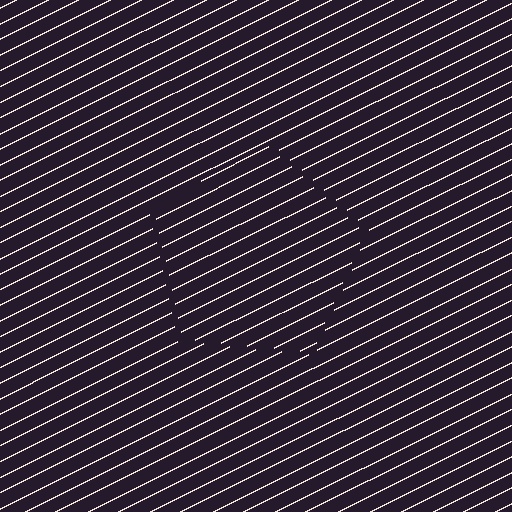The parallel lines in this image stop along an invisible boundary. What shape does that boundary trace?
An illusory pentagon. The interior of the shape contains the same grating, shifted by half a period — the contour is defined by the phase discontinuity where line-ends from the inner and outer gratings abut.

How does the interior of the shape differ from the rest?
The interior of the shape contains the same grating, shifted by half a period — the contour is defined by the phase discontinuity where line-ends from the inner and outer gratings abut.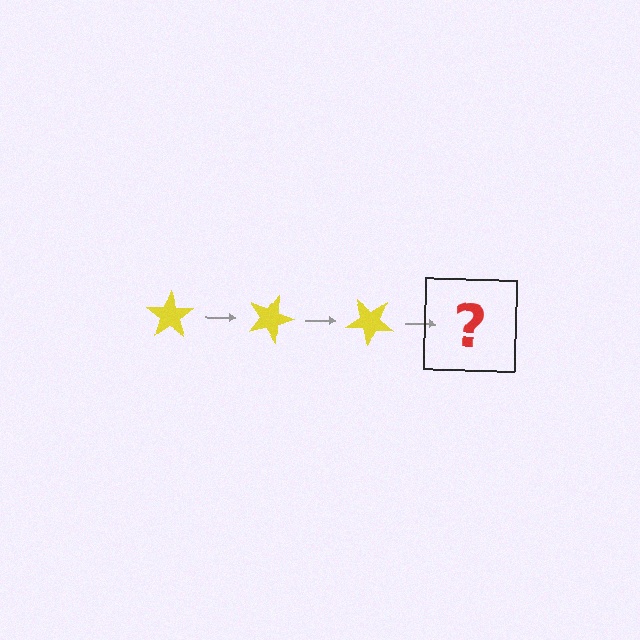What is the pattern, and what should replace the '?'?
The pattern is that the star rotates 20 degrees each step. The '?' should be a yellow star rotated 60 degrees.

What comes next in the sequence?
The next element should be a yellow star rotated 60 degrees.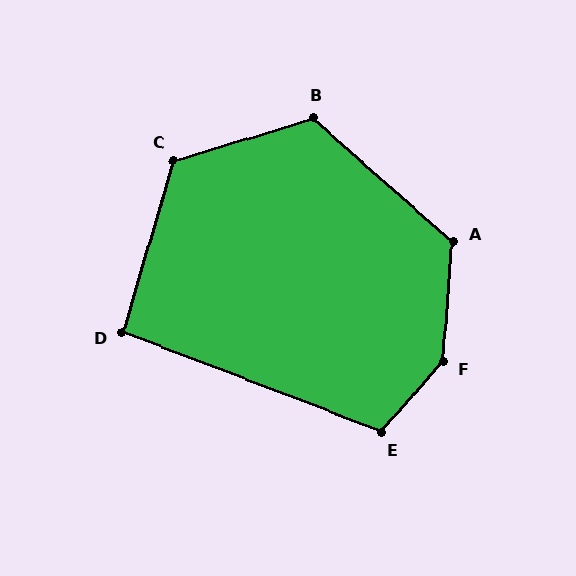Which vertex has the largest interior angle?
F, at approximately 144 degrees.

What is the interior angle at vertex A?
Approximately 127 degrees (obtuse).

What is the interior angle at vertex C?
Approximately 123 degrees (obtuse).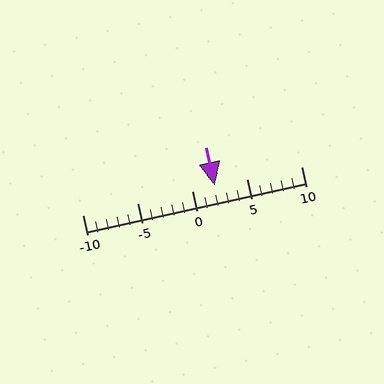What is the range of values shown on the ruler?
The ruler shows values from -10 to 10.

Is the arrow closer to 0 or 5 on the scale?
The arrow is closer to 0.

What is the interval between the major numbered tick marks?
The major tick marks are spaced 5 units apart.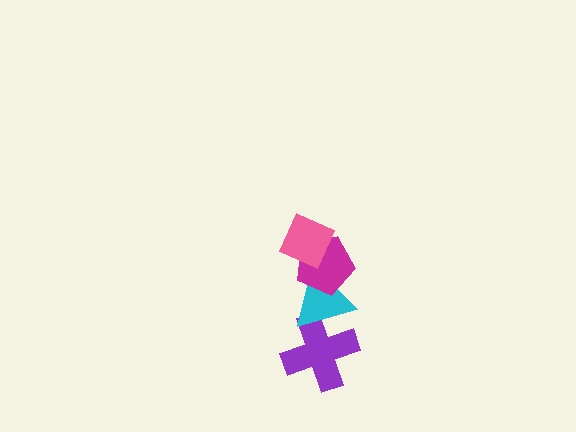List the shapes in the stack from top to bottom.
From top to bottom: the pink diamond, the magenta pentagon, the cyan triangle, the purple cross.